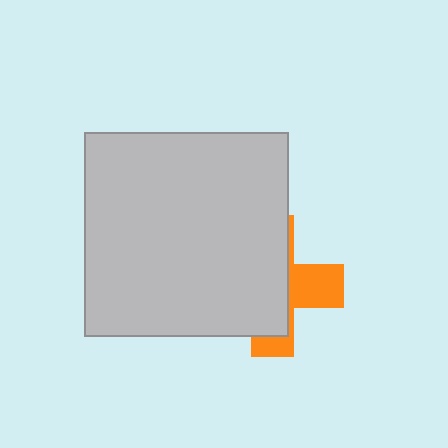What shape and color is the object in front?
The object in front is a light gray square.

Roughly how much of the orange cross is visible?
A small part of it is visible (roughly 34%).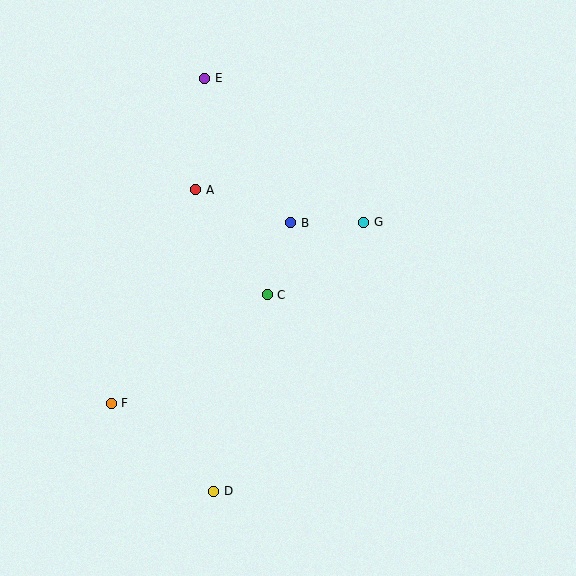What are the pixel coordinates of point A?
Point A is at (196, 190).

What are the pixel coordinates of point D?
Point D is at (213, 491).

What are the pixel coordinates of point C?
Point C is at (267, 295).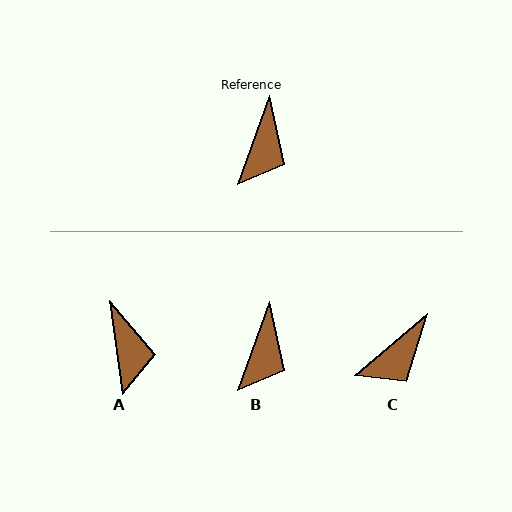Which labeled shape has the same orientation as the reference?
B.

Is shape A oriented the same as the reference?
No, it is off by about 27 degrees.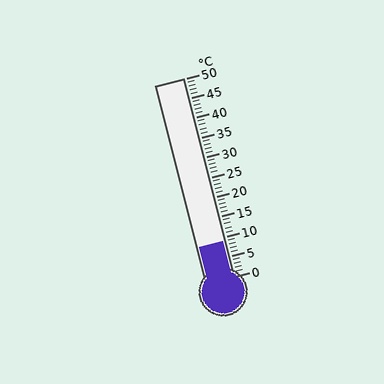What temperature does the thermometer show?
The thermometer shows approximately 9°C.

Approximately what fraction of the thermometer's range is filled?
The thermometer is filled to approximately 20% of its range.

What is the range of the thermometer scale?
The thermometer scale ranges from 0°C to 50°C.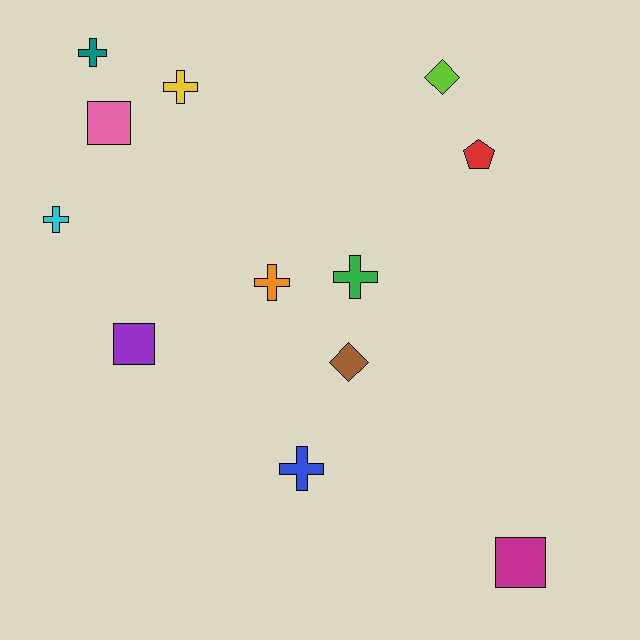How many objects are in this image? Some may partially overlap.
There are 12 objects.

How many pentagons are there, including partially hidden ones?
There is 1 pentagon.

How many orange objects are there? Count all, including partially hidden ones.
There is 1 orange object.